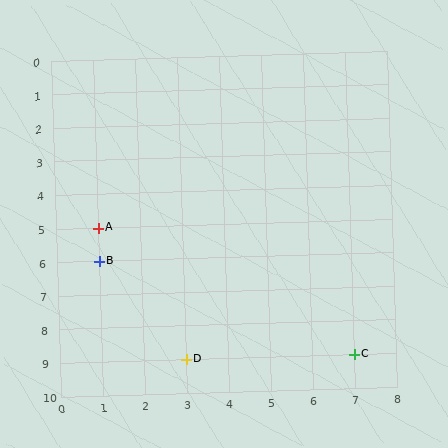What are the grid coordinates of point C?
Point C is at grid coordinates (7, 9).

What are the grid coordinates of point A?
Point A is at grid coordinates (1, 5).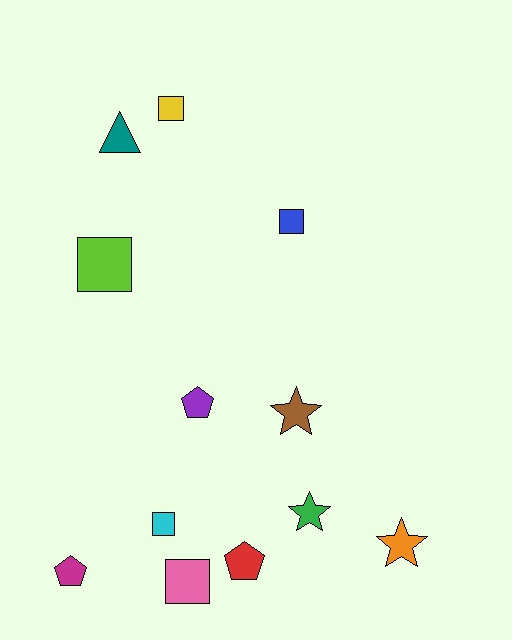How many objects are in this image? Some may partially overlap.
There are 12 objects.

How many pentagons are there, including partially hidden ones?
There are 3 pentagons.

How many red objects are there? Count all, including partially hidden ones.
There is 1 red object.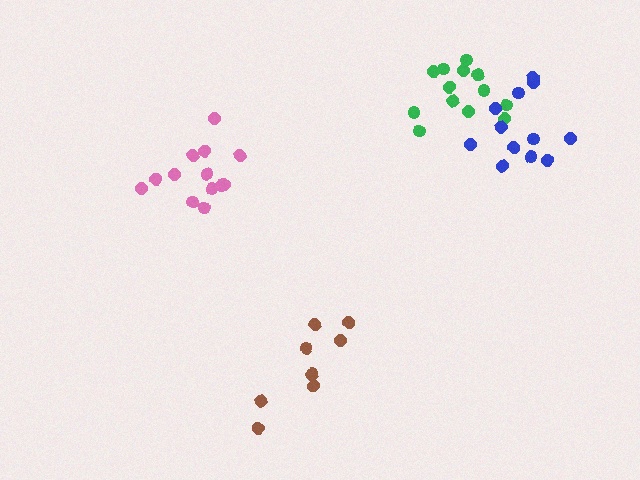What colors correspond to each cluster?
The clusters are colored: brown, pink, green, blue.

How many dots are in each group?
Group 1: 9 dots, Group 2: 13 dots, Group 3: 14 dots, Group 4: 12 dots (48 total).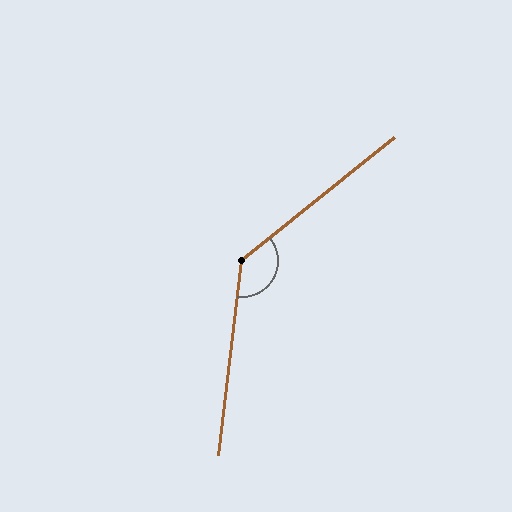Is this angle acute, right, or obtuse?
It is obtuse.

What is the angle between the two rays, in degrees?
Approximately 136 degrees.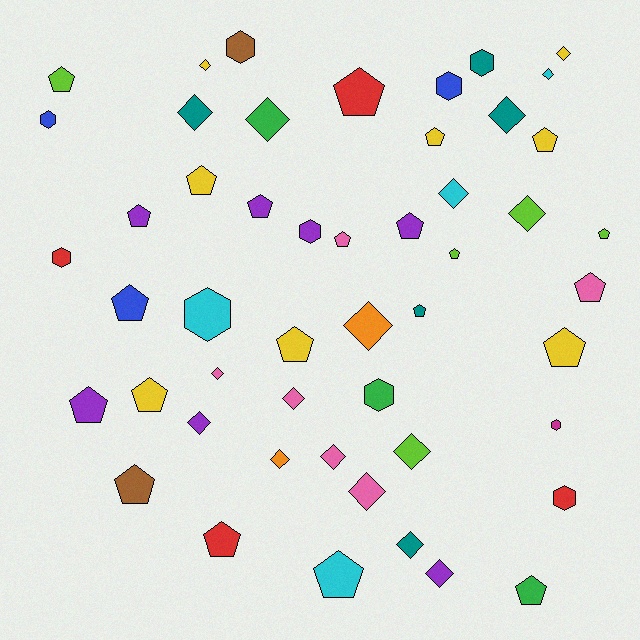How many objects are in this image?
There are 50 objects.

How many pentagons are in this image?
There are 22 pentagons.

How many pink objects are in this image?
There are 6 pink objects.